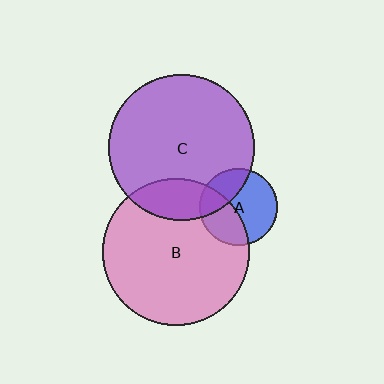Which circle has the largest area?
Circle B (pink).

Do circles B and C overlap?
Yes.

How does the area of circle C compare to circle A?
Approximately 3.5 times.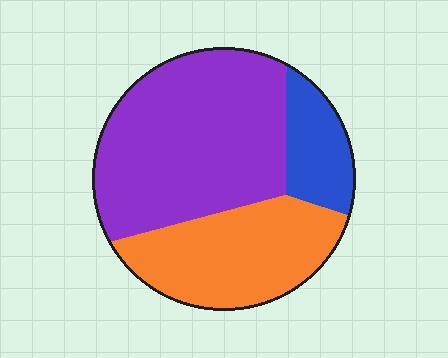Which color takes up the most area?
Purple, at roughly 55%.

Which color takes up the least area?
Blue, at roughly 15%.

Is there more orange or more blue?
Orange.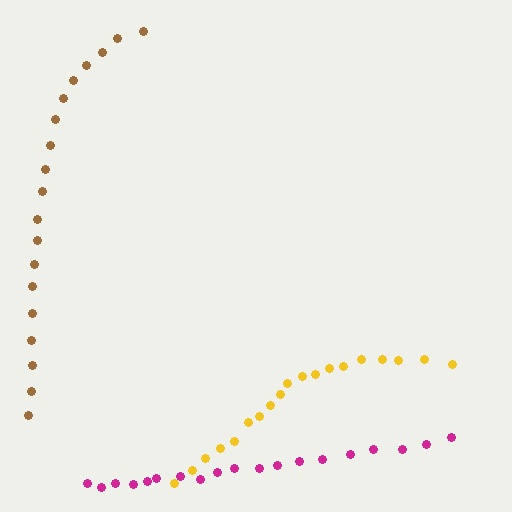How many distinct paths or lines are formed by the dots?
There are 3 distinct paths.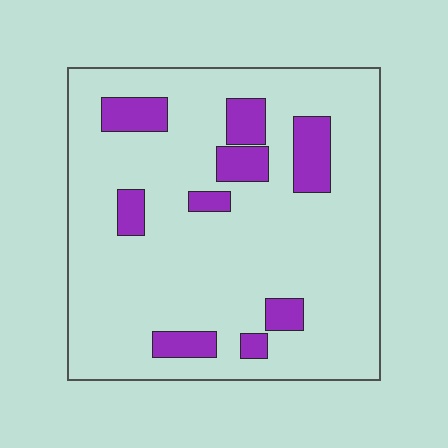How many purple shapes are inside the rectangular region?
9.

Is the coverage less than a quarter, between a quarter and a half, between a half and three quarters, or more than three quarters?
Less than a quarter.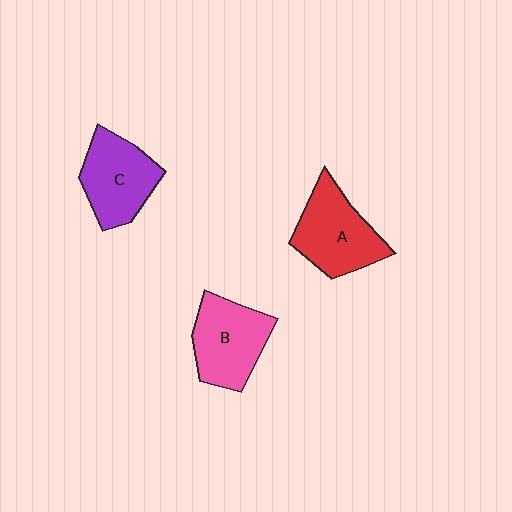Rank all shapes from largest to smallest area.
From largest to smallest: A (red), B (pink), C (purple).